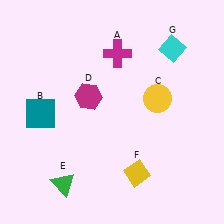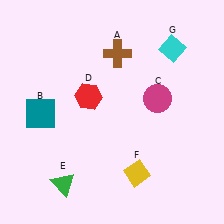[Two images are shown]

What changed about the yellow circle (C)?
In Image 1, C is yellow. In Image 2, it changed to magenta.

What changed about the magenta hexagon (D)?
In Image 1, D is magenta. In Image 2, it changed to red.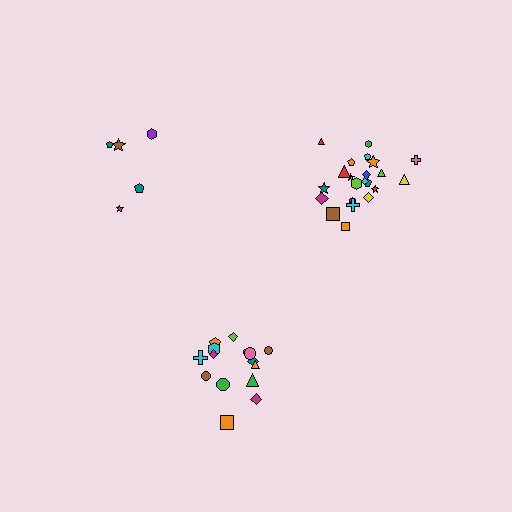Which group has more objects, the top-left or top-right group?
The top-right group.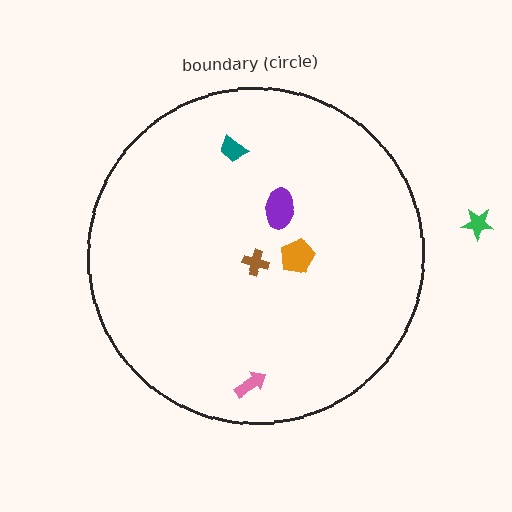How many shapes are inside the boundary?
5 inside, 1 outside.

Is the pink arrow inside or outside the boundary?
Inside.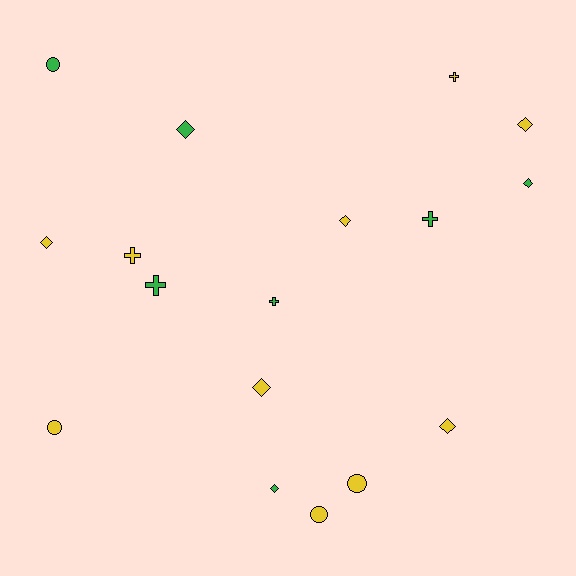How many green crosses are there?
There are 3 green crosses.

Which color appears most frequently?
Yellow, with 10 objects.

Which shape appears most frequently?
Diamond, with 8 objects.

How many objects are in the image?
There are 17 objects.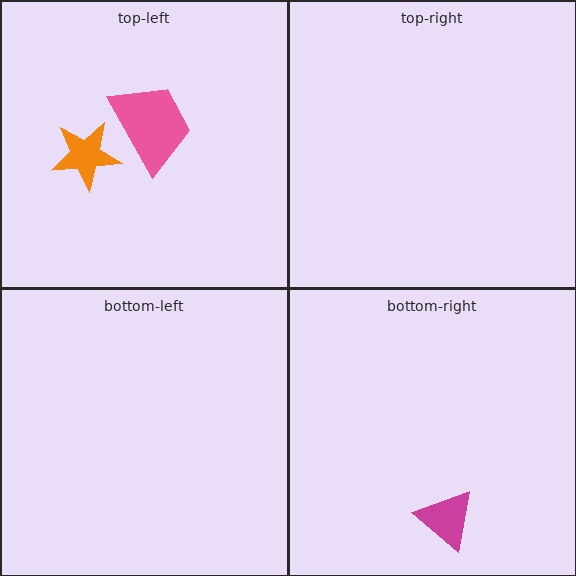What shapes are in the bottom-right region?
The magenta triangle.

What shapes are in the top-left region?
The pink trapezoid, the orange star.